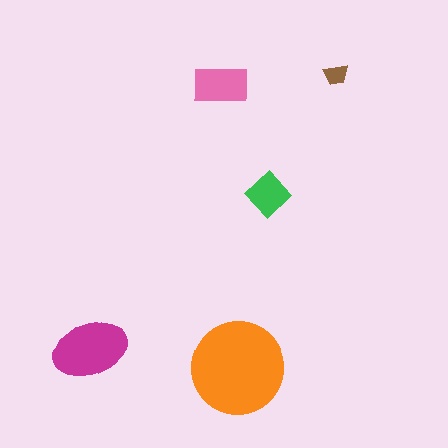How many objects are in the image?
There are 5 objects in the image.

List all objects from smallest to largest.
The brown trapezoid, the green diamond, the pink rectangle, the magenta ellipse, the orange circle.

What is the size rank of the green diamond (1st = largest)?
4th.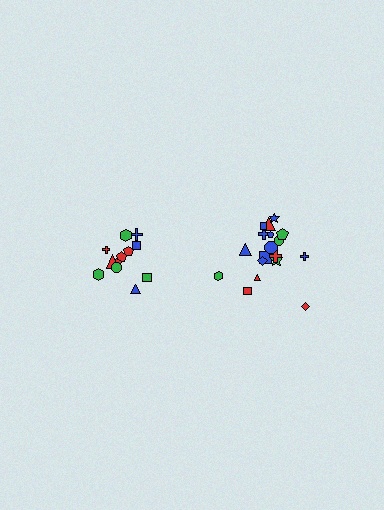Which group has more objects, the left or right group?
The right group.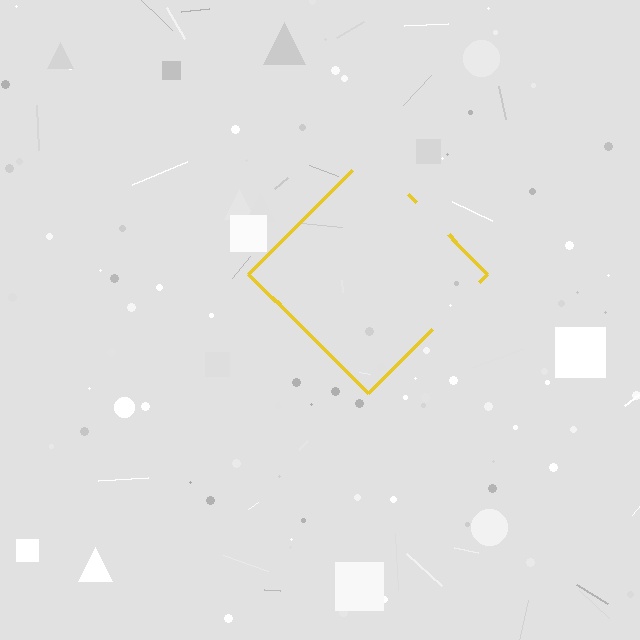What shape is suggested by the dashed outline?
The dashed outline suggests a diamond.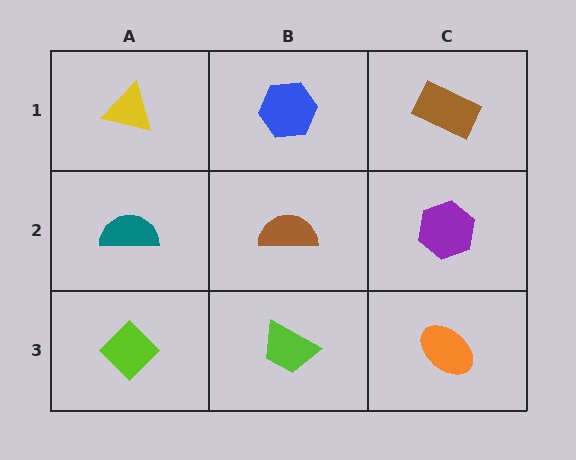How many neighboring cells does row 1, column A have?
2.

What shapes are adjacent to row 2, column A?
A yellow triangle (row 1, column A), a lime diamond (row 3, column A), a brown semicircle (row 2, column B).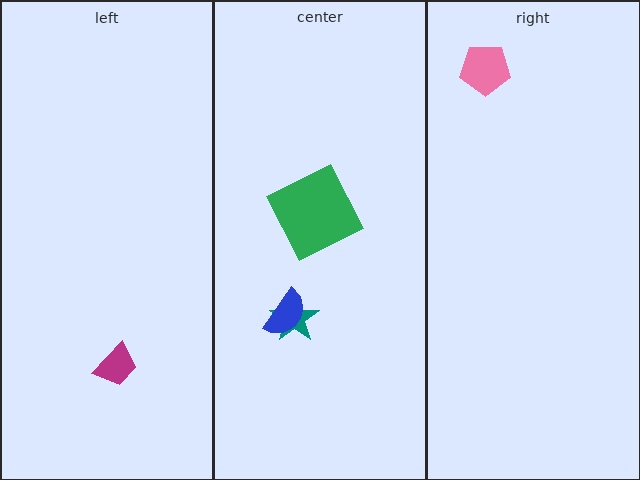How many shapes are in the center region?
3.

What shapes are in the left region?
The magenta trapezoid.